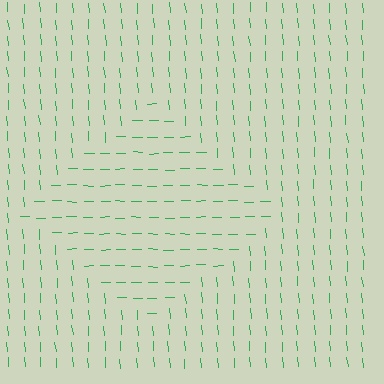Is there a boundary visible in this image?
Yes, there is a texture boundary formed by a change in line orientation.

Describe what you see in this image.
The image is filled with small green line segments. A diamond region in the image has lines oriented differently from the surrounding lines, creating a visible texture boundary.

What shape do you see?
I see a diamond.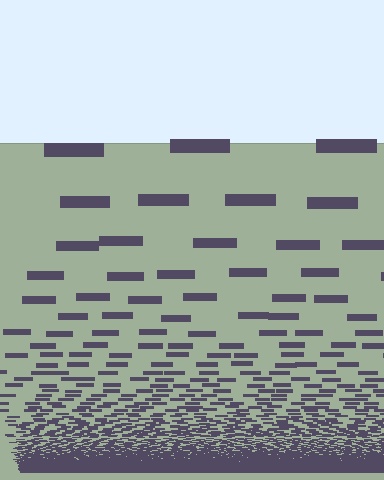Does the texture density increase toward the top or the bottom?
Density increases toward the bottom.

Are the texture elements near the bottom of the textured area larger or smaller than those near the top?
Smaller. The gradient is inverted — elements near the bottom are smaller and denser.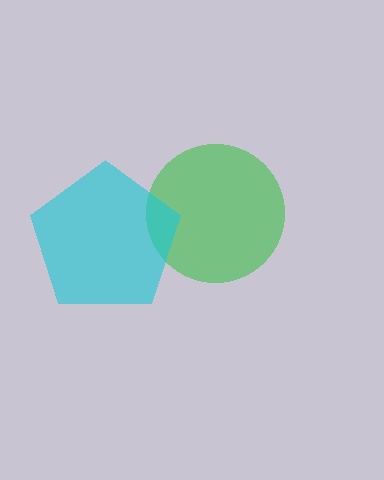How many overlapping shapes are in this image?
There are 2 overlapping shapes in the image.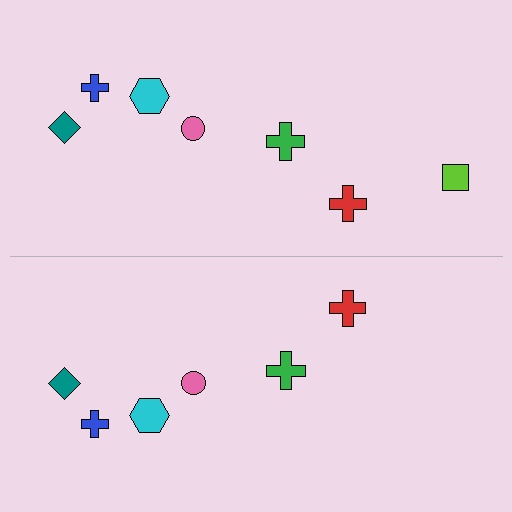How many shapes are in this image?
There are 13 shapes in this image.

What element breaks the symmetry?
A lime square is missing from the bottom side.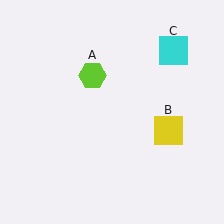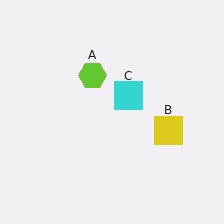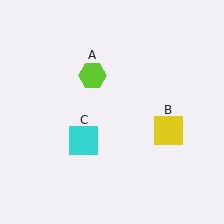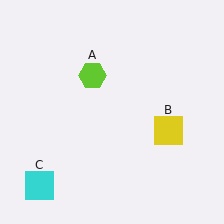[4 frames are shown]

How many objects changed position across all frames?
1 object changed position: cyan square (object C).